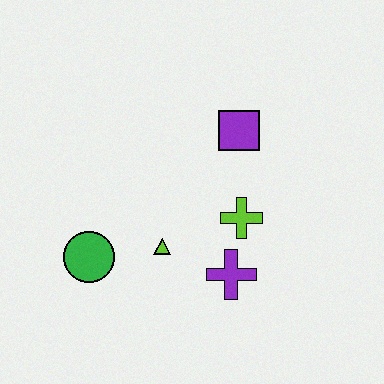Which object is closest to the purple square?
The lime cross is closest to the purple square.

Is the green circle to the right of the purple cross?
No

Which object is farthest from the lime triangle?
The purple square is farthest from the lime triangle.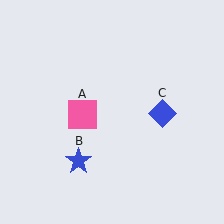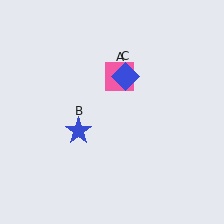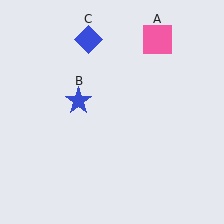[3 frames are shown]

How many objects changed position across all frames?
3 objects changed position: pink square (object A), blue star (object B), blue diamond (object C).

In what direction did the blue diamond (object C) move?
The blue diamond (object C) moved up and to the left.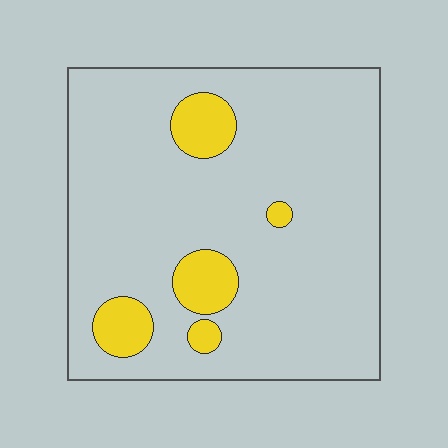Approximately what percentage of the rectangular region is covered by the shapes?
Approximately 10%.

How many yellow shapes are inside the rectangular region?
5.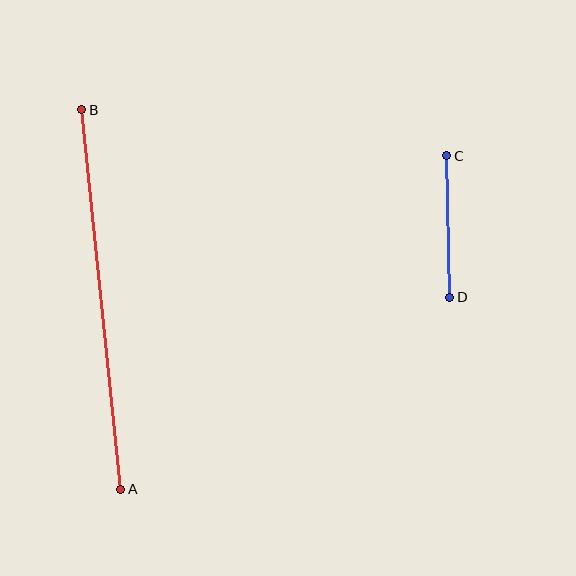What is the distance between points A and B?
The distance is approximately 382 pixels.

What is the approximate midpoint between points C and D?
The midpoint is at approximately (448, 227) pixels.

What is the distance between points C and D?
The distance is approximately 142 pixels.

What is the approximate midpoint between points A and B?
The midpoint is at approximately (101, 300) pixels.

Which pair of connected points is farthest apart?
Points A and B are farthest apart.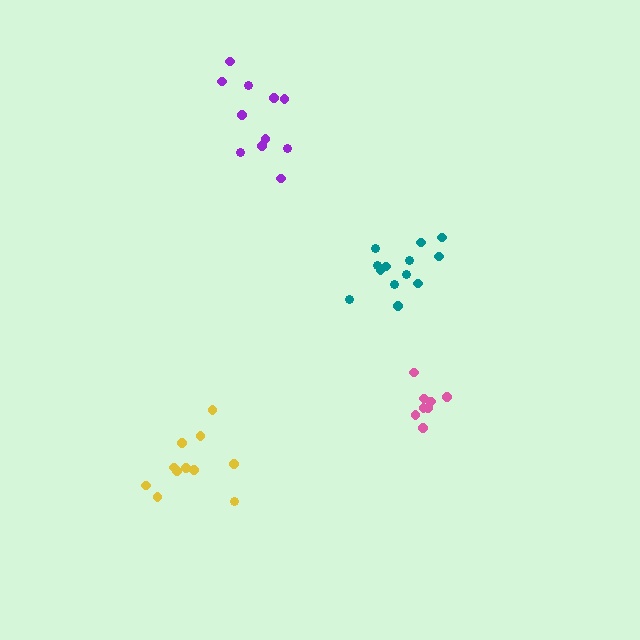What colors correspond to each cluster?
The clusters are colored: teal, purple, yellow, pink.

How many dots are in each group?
Group 1: 13 dots, Group 2: 11 dots, Group 3: 11 dots, Group 4: 8 dots (43 total).